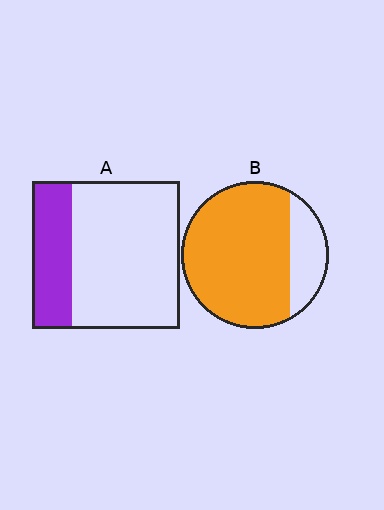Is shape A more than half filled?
No.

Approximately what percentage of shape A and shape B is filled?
A is approximately 25% and B is approximately 80%.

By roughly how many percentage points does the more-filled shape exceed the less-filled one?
By roughly 50 percentage points (B over A).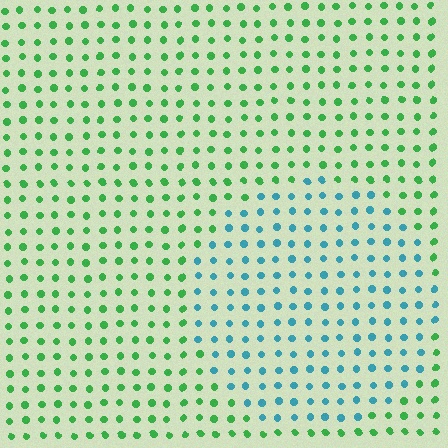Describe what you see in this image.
The image is filled with small green elements in a uniform arrangement. A circle-shaped region is visible where the elements are tinted to a slightly different hue, forming a subtle color boundary.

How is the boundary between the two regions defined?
The boundary is defined purely by a slight shift in hue (about 61 degrees). Spacing, size, and orientation are identical on both sides.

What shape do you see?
I see a circle.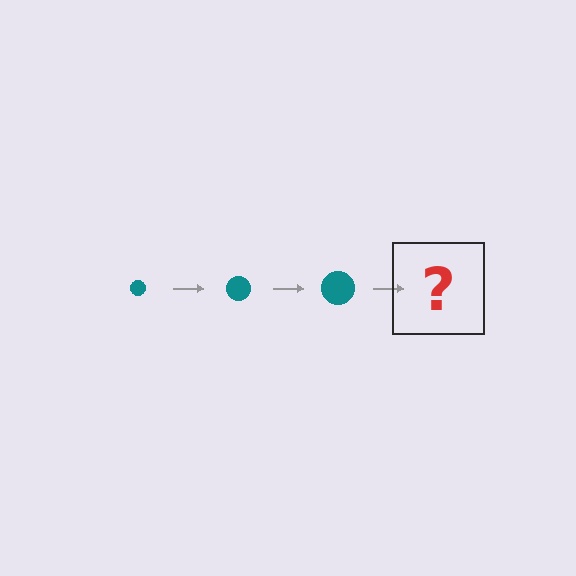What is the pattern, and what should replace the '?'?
The pattern is that the circle gets progressively larger each step. The '?' should be a teal circle, larger than the previous one.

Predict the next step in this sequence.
The next step is a teal circle, larger than the previous one.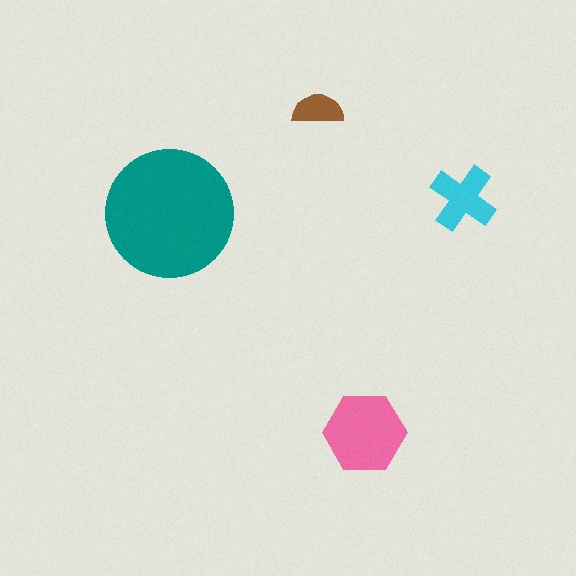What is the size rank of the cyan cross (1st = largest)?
3rd.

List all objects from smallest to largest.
The brown semicircle, the cyan cross, the pink hexagon, the teal circle.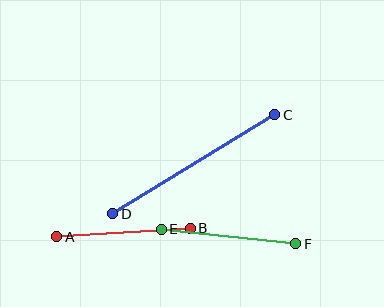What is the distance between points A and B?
The distance is approximately 134 pixels.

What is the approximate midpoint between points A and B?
The midpoint is at approximately (123, 233) pixels.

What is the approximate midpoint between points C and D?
The midpoint is at approximately (194, 164) pixels.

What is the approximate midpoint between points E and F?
The midpoint is at approximately (229, 237) pixels.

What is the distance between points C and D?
The distance is approximately 190 pixels.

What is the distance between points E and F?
The distance is approximately 135 pixels.